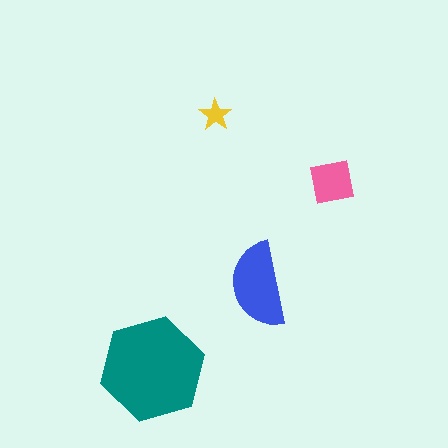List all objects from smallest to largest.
The yellow star, the pink square, the blue semicircle, the teal hexagon.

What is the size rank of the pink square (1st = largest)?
3rd.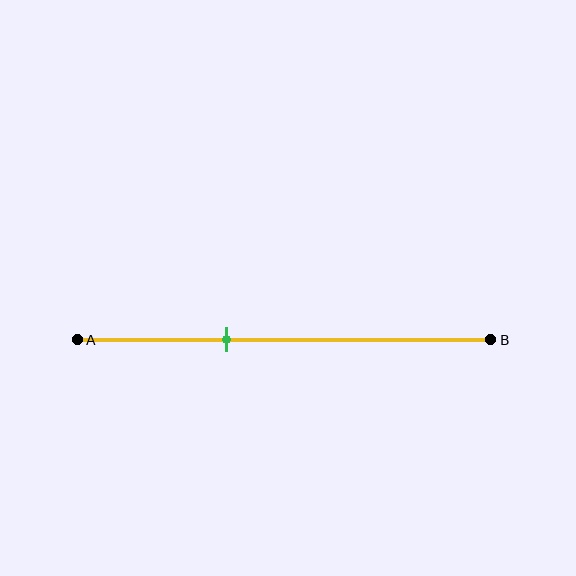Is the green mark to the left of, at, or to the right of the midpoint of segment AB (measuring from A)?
The green mark is to the left of the midpoint of segment AB.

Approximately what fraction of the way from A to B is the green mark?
The green mark is approximately 35% of the way from A to B.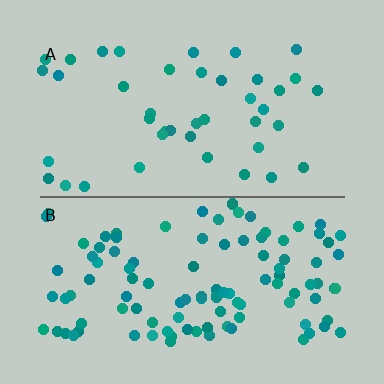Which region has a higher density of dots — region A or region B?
B (the bottom).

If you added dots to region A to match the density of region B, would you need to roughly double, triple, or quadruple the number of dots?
Approximately triple.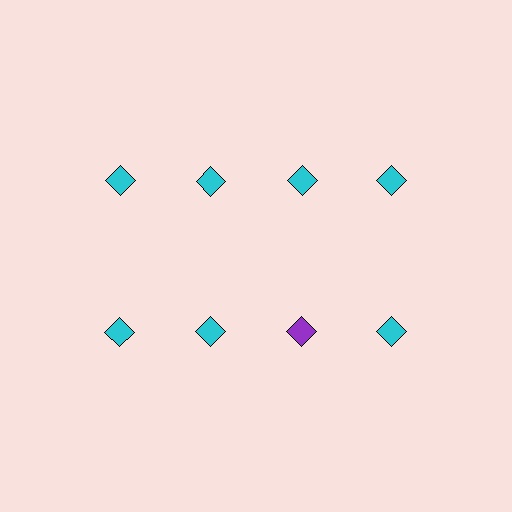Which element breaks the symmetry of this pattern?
The purple diamond in the second row, center column breaks the symmetry. All other shapes are cyan diamonds.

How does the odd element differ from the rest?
It has a different color: purple instead of cyan.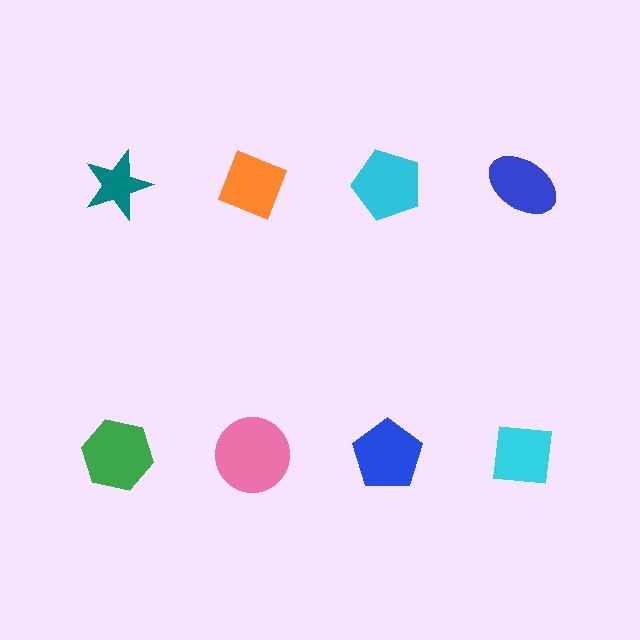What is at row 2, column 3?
A blue pentagon.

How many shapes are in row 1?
4 shapes.